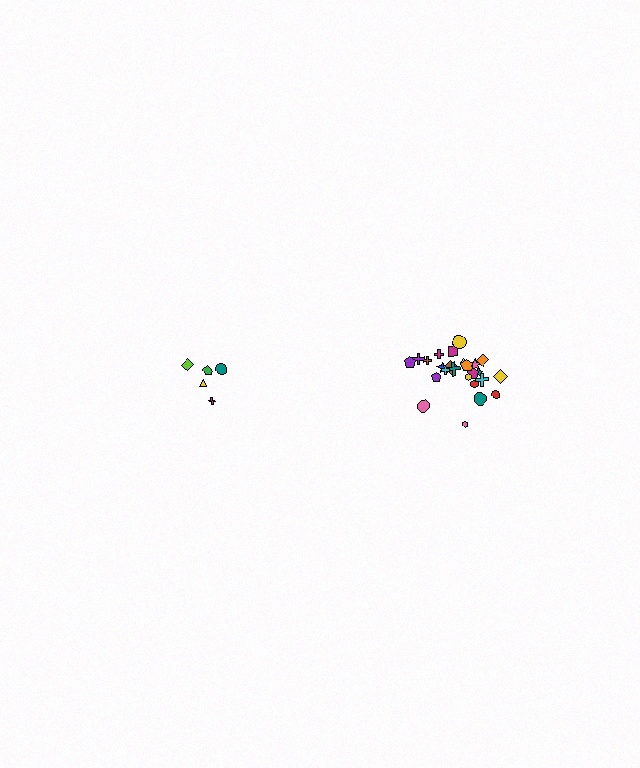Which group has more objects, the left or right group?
The right group.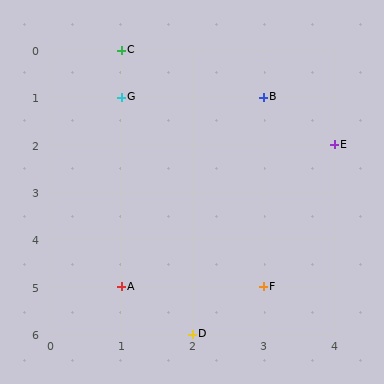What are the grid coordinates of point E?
Point E is at grid coordinates (4, 2).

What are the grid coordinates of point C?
Point C is at grid coordinates (1, 0).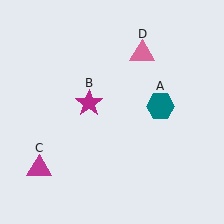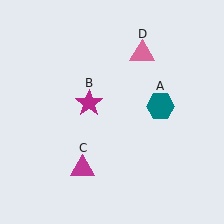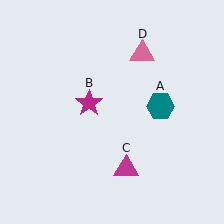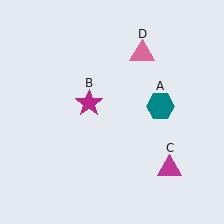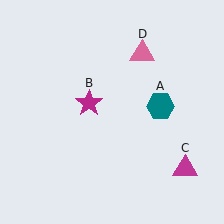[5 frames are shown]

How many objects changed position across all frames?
1 object changed position: magenta triangle (object C).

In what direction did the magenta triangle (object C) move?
The magenta triangle (object C) moved right.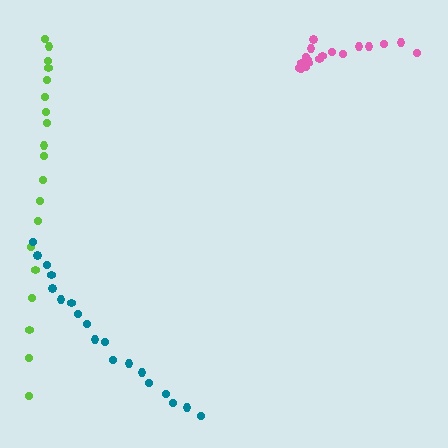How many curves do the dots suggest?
There are 3 distinct paths.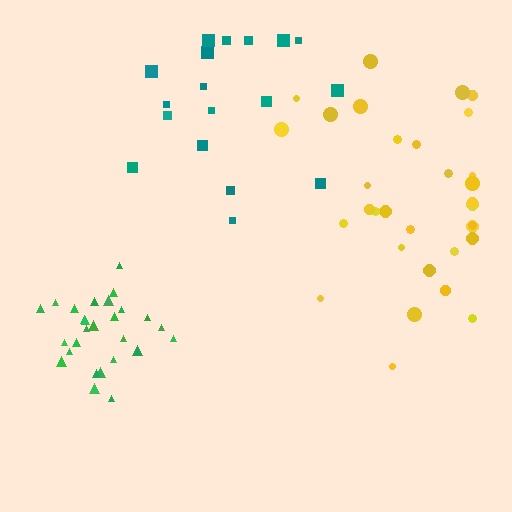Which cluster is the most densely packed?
Green.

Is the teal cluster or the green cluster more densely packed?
Green.